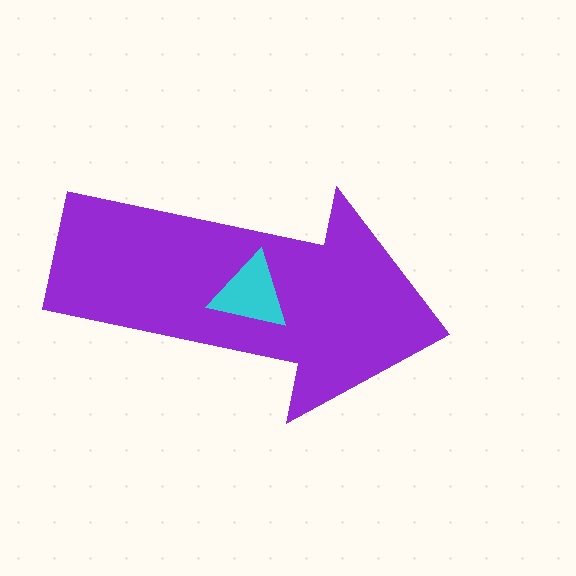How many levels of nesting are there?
2.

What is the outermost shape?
The purple arrow.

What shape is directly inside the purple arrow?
The cyan triangle.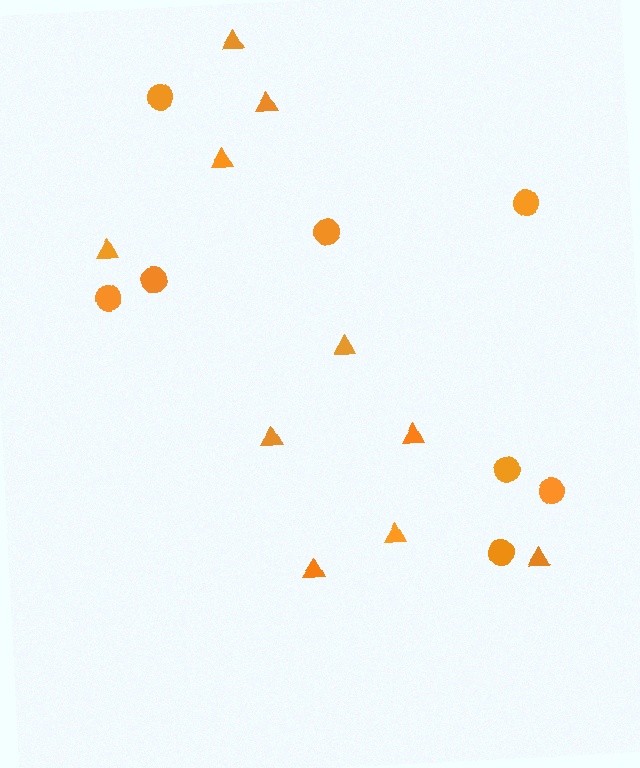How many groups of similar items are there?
There are 2 groups: one group of circles (8) and one group of triangles (10).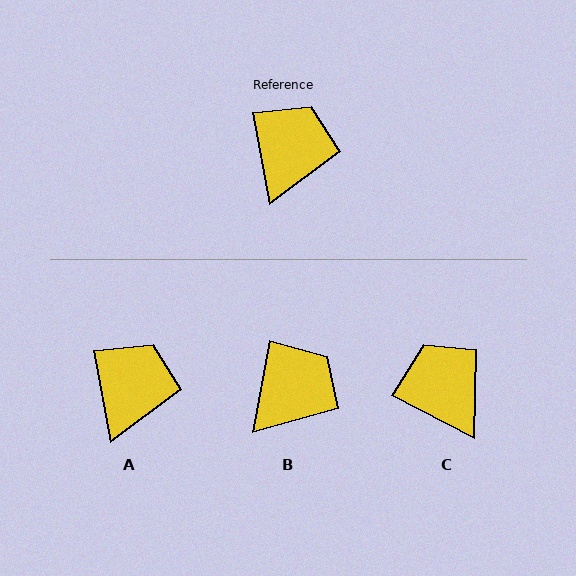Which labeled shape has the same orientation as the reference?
A.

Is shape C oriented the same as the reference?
No, it is off by about 52 degrees.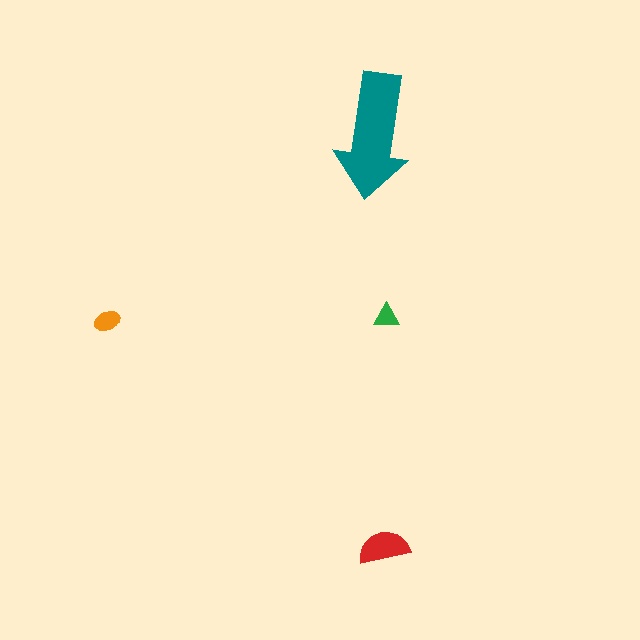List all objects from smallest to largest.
The green triangle, the orange ellipse, the red semicircle, the teal arrow.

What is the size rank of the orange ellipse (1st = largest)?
3rd.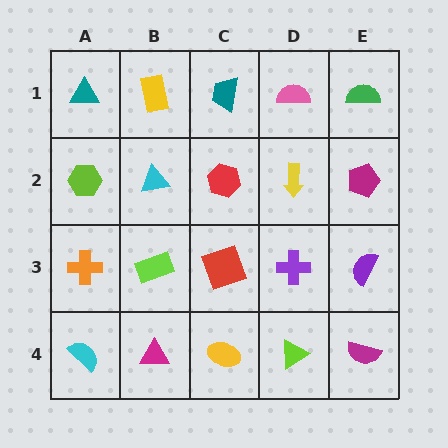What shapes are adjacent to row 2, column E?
A green semicircle (row 1, column E), a purple semicircle (row 3, column E), a yellow arrow (row 2, column D).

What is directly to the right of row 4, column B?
A yellow ellipse.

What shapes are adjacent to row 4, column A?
An orange cross (row 3, column A), a magenta triangle (row 4, column B).